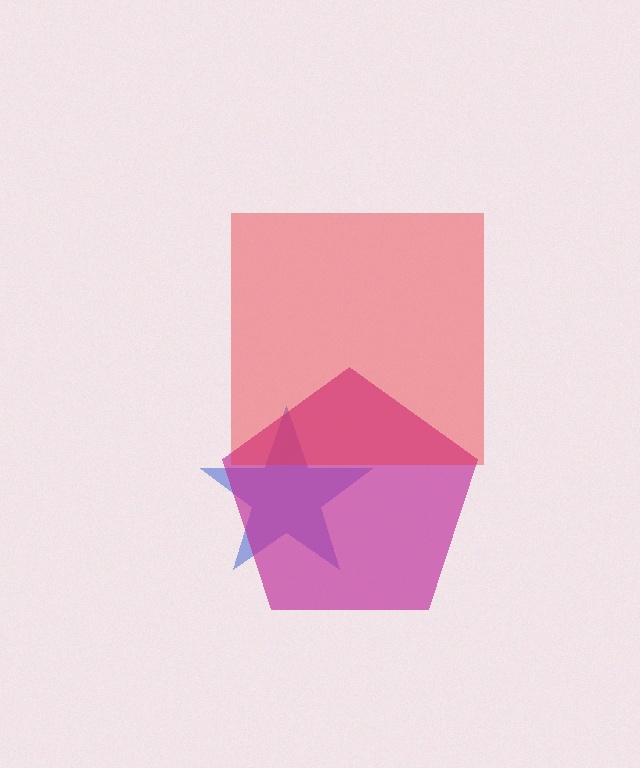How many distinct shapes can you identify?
There are 3 distinct shapes: a blue star, a magenta pentagon, a red square.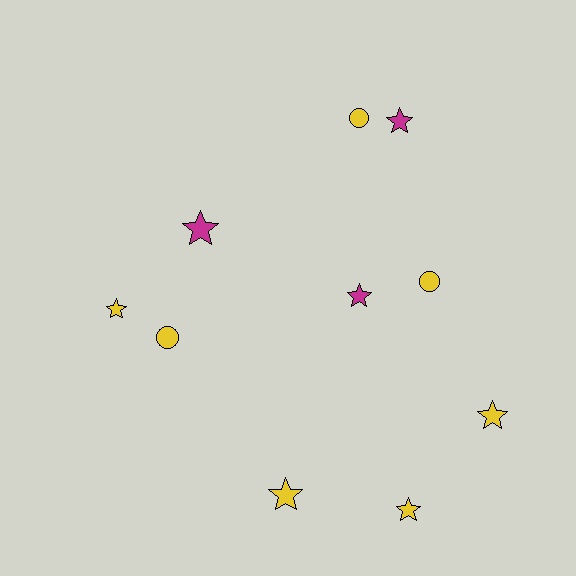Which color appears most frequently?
Yellow, with 7 objects.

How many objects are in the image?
There are 10 objects.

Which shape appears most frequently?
Star, with 7 objects.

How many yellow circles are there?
There are 3 yellow circles.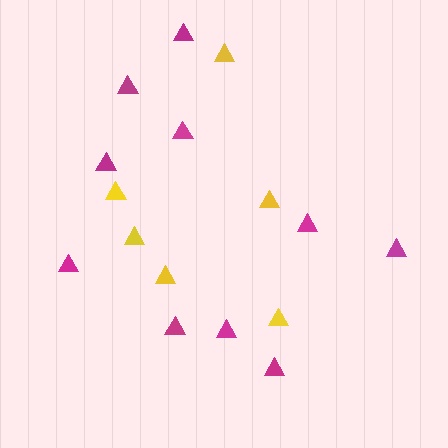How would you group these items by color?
There are 2 groups: one group of yellow triangles (6) and one group of magenta triangles (10).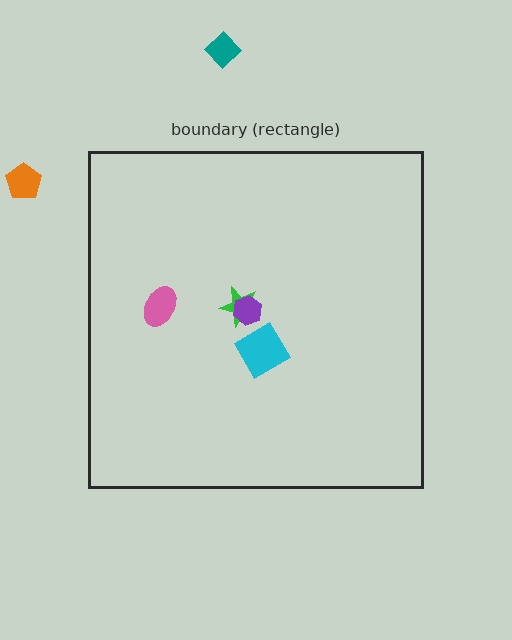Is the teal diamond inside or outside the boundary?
Outside.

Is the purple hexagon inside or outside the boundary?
Inside.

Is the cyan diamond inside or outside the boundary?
Inside.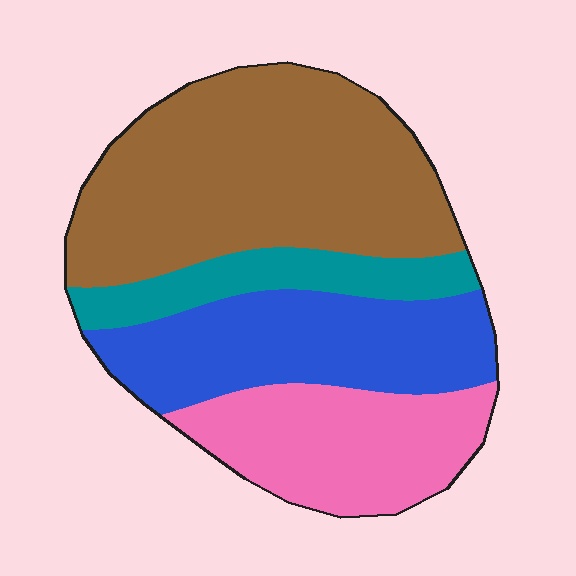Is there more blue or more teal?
Blue.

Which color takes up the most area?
Brown, at roughly 40%.